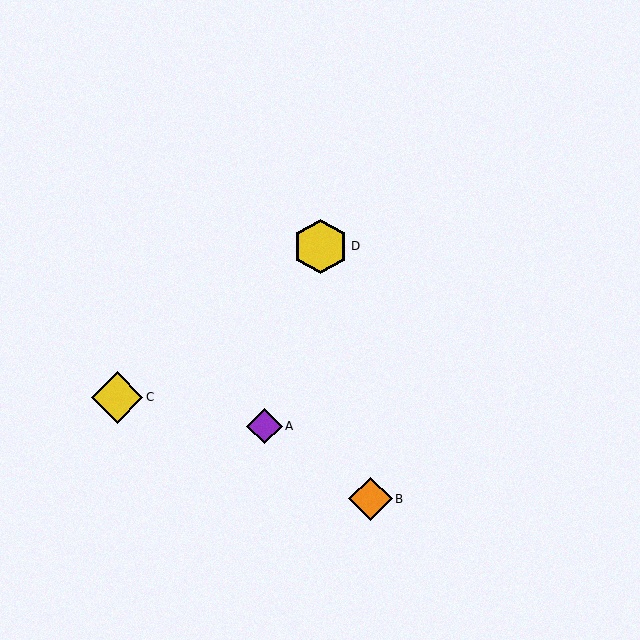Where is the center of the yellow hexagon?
The center of the yellow hexagon is at (321, 246).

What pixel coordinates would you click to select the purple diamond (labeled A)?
Click at (264, 426) to select the purple diamond A.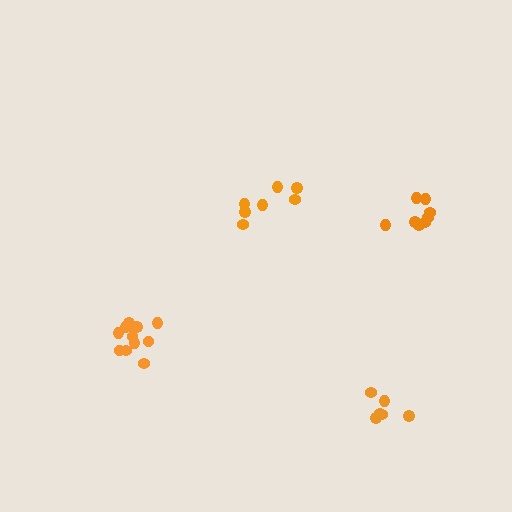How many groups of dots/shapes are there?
There are 4 groups.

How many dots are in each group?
Group 1: 6 dots, Group 2: 7 dots, Group 3: 8 dots, Group 4: 12 dots (33 total).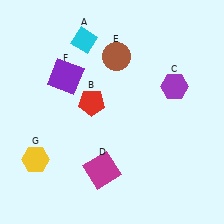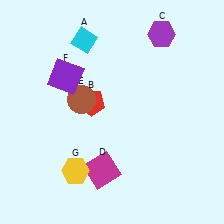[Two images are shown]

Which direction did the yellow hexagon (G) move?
The yellow hexagon (G) moved right.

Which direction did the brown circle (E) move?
The brown circle (E) moved down.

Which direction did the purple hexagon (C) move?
The purple hexagon (C) moved up.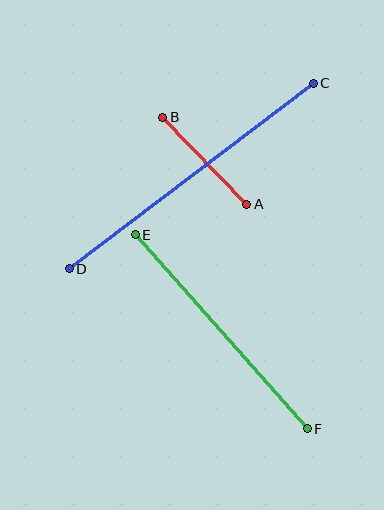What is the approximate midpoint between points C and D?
The midpoint is at approximately (191, 176) pixels.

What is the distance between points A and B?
The distance is approximately 121 pixels.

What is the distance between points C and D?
The distance is approximately 307 pixels.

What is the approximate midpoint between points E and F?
The midpoint is at approximately (221, 332) pixels.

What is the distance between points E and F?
The distance is approximately 259 pixels.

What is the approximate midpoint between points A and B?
The midpoint is at approximately (205, 161) pixels.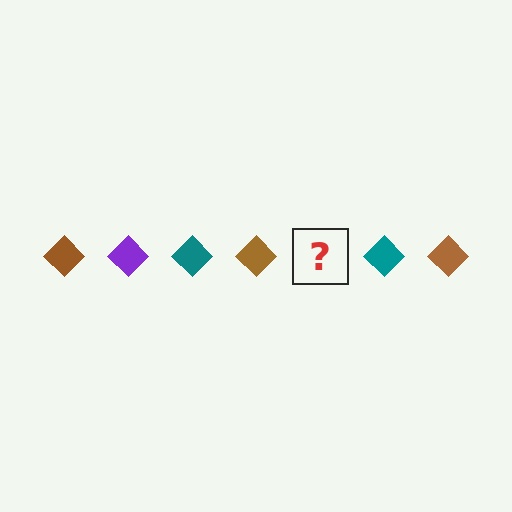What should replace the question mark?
The question mark should be replaced with a purple diamond.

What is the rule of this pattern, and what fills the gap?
The rule is that the pattern cycles through brown, purple, teal diamonds. The gap should be filled with a purple diamond.